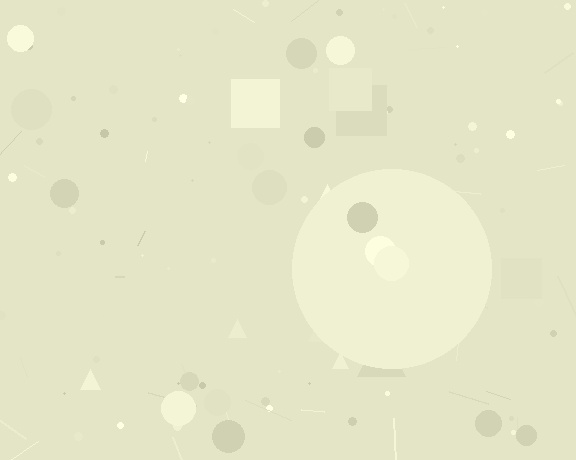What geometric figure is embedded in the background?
A circle is embedded in the background.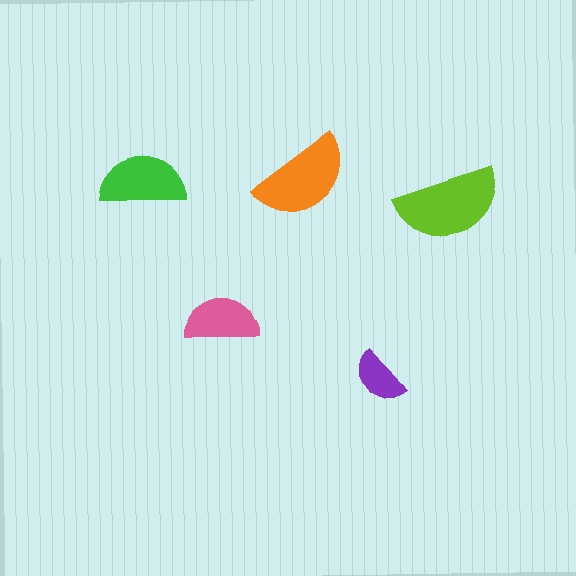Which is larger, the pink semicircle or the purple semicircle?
The pink one.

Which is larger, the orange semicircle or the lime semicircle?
The lime one.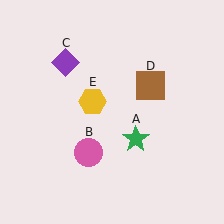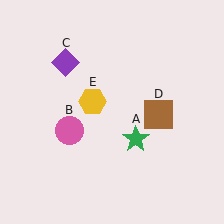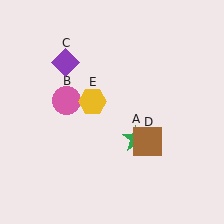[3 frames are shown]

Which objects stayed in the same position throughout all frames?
Green star (object A) and purple diamond (object C) and yellow hexagon (object E) remained stationary.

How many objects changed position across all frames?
2 objects changed position: pink circle (object B), brown square (object D).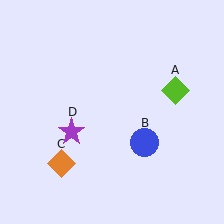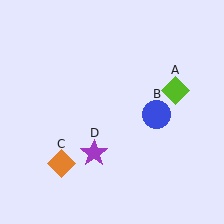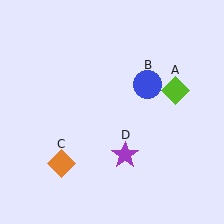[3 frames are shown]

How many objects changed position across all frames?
2 objects changed position: blue circle (object B), purple star (object D).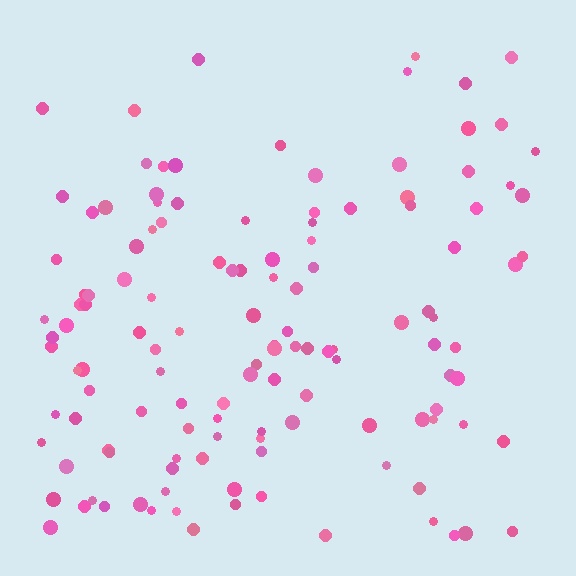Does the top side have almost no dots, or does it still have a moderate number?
Still a moderate number, just noticeably fewer than the bottom.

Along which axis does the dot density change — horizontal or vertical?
Vertical.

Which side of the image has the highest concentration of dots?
The bottom.